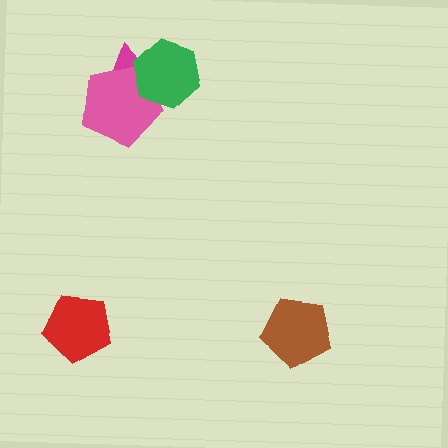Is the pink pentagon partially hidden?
Yes, it is partially covered by another shape.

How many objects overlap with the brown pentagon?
0 objects overlap with the brown pentagon.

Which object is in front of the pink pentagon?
The green hexagon is in front of the pink pentagon.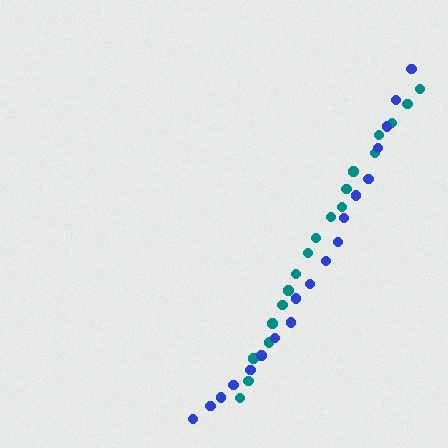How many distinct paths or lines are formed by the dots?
There are 2 distinct paths.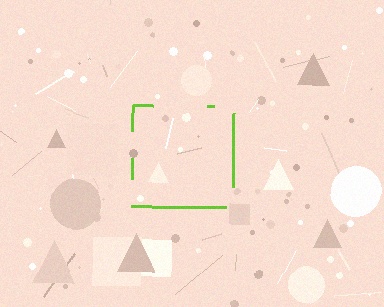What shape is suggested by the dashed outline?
The dashed outline suggests a square.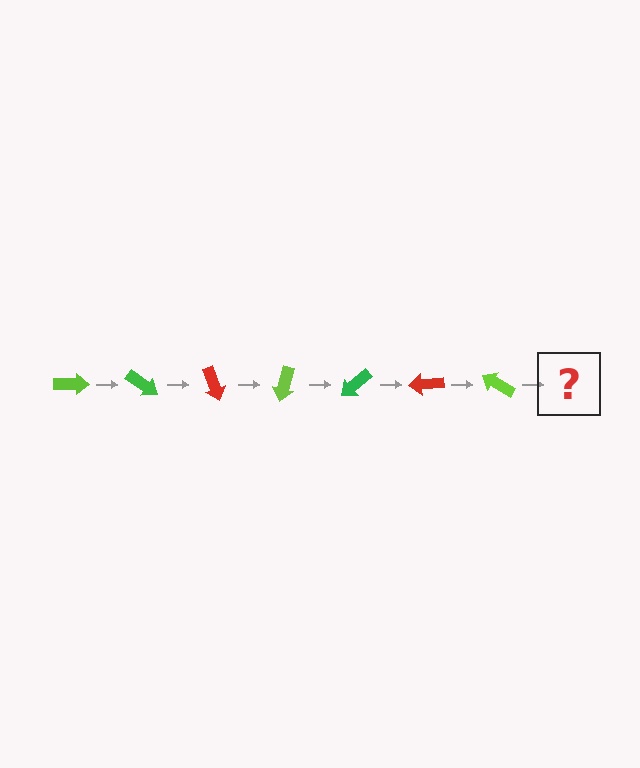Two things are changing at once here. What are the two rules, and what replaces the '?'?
The two rules are that it rotates 35 degrees each step and the color cycles through lime, green, and red. The '?' should be a green arrow, rotated 245 degrees from the start.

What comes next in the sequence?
The next element should be a green arrow, rotated 245 degrees from the start.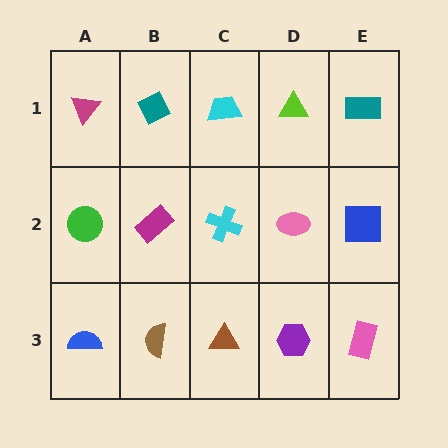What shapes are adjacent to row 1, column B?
A magenta rectangle (row 2, column B), a magenta triangle (row 1, column A), a cyan trapezoid (row 1, column C).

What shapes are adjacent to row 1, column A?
A green circle (row 2, column A), a teal diamond (row 1, column B).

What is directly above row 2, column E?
A teal rectangle.